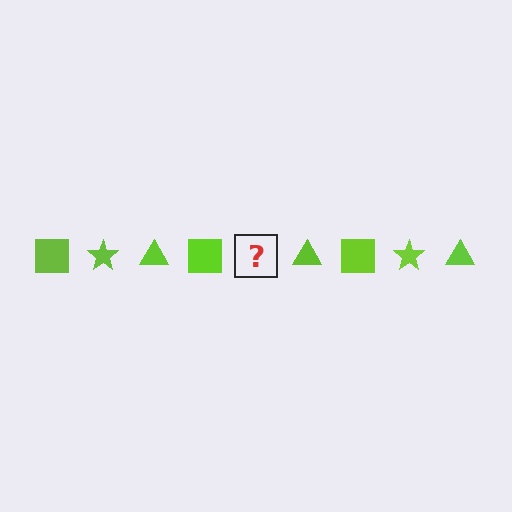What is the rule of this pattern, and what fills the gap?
The rule is that the pattern cycles through square, star, triangle shapes in lime. The gap should be filled with a lime star.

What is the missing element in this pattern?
The missing element is a lime star.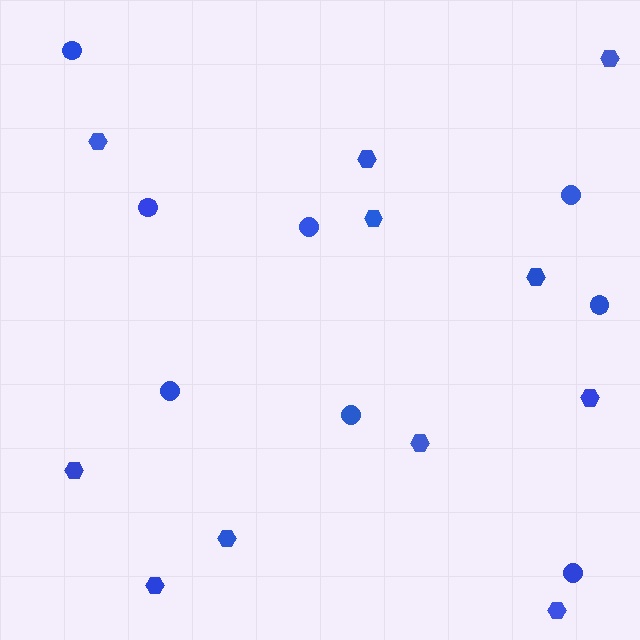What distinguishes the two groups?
There are 2 groups: one group of hexagons (11) and one group of circles (8).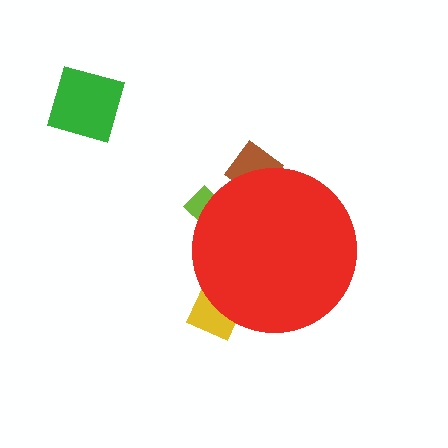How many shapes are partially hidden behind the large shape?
3 shapes are partially hidden.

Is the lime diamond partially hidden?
Yes, the lime diamond is partially hidden behind the red circle.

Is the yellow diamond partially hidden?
Yes, the yellow diamond is partially hidden behind the red circle.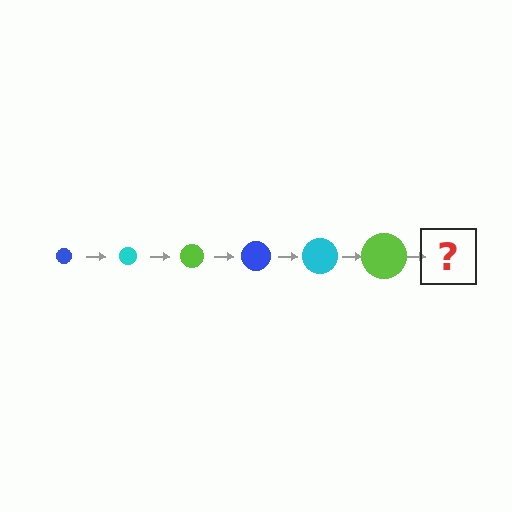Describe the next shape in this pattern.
It should be a blue circle, larger than the previous one.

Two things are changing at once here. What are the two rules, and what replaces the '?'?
The two rules are that the circle grows larger each step and the color cycles through blue, cyan, and lime. The '?' should be a blue circle, larger than the previous one.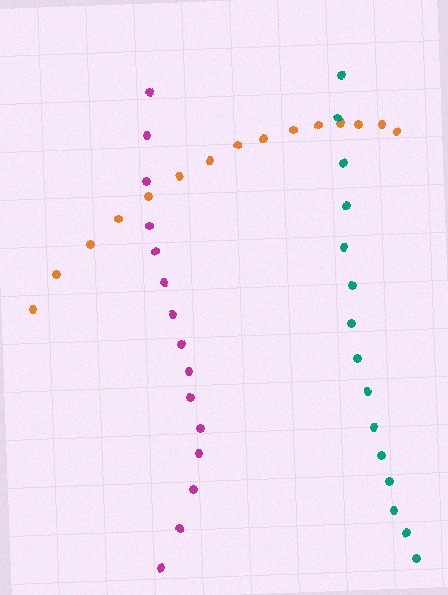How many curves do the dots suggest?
There are 3 distinct paths.